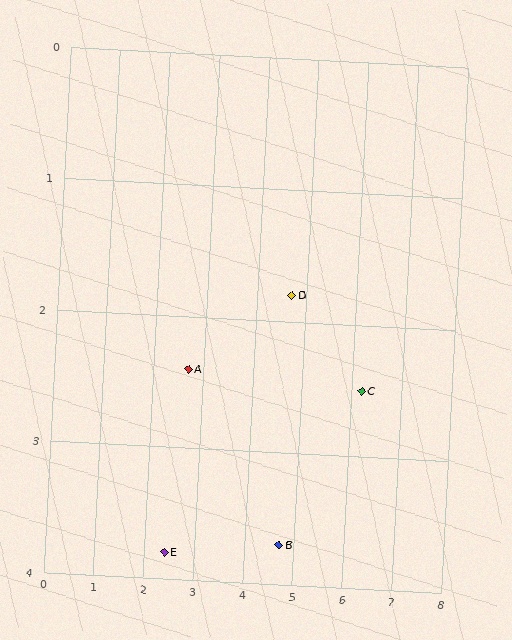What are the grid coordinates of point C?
Point C is at approximately (6.2, 2.5).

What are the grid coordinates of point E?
Point E is at approximately (2.4, 3.8).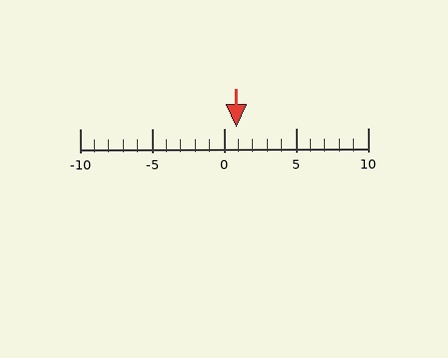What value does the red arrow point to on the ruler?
The red arrow points to approximately 1.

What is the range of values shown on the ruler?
The ruler shows values from -10 to 10.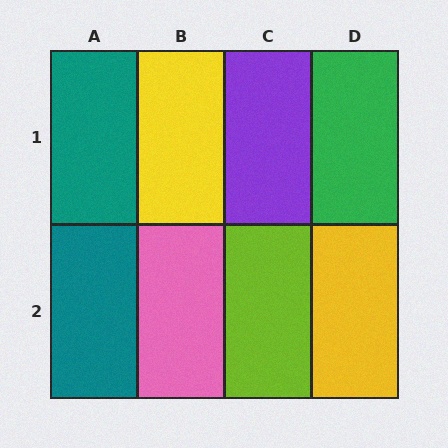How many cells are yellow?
2 cells are yellow.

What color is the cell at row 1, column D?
Green.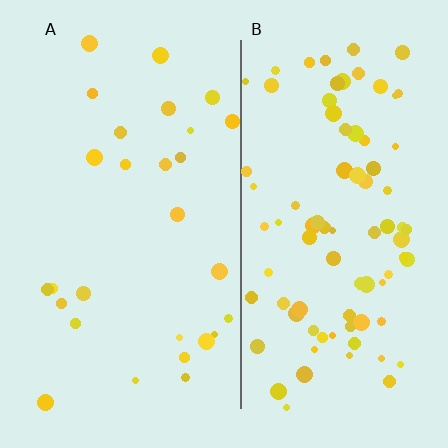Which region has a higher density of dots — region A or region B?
B (the right).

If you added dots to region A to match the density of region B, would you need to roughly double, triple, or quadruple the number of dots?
Approximately triple.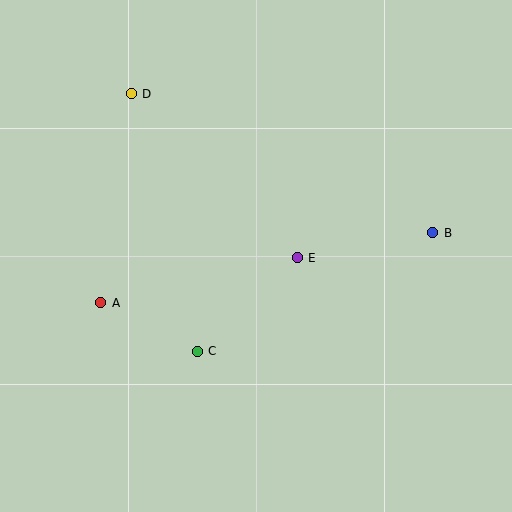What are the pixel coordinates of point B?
Point B is at (433, 233).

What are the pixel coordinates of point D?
Point D is at (131, 94).